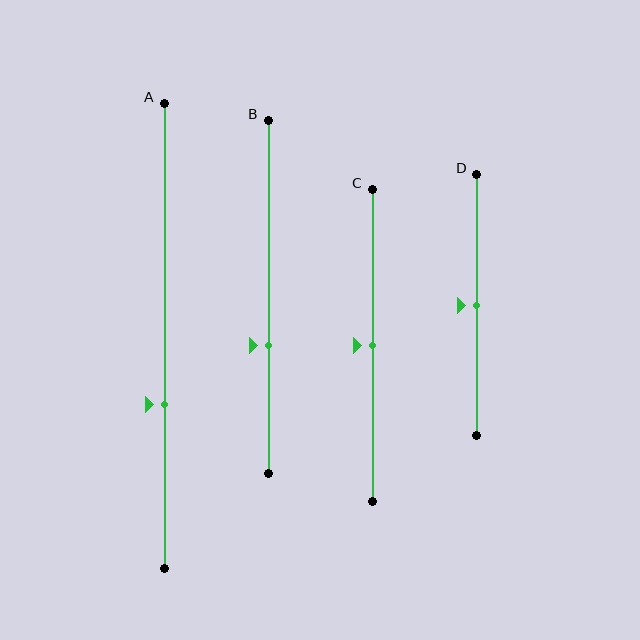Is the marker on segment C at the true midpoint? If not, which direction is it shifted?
Yes, the marker on segment C is at the true midpoint.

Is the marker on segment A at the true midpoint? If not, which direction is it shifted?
No, the marker on segment A is shifted downward by about 15% of the segment length.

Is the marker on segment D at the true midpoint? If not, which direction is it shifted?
Yes, the marker on segment D is at the true midpoint.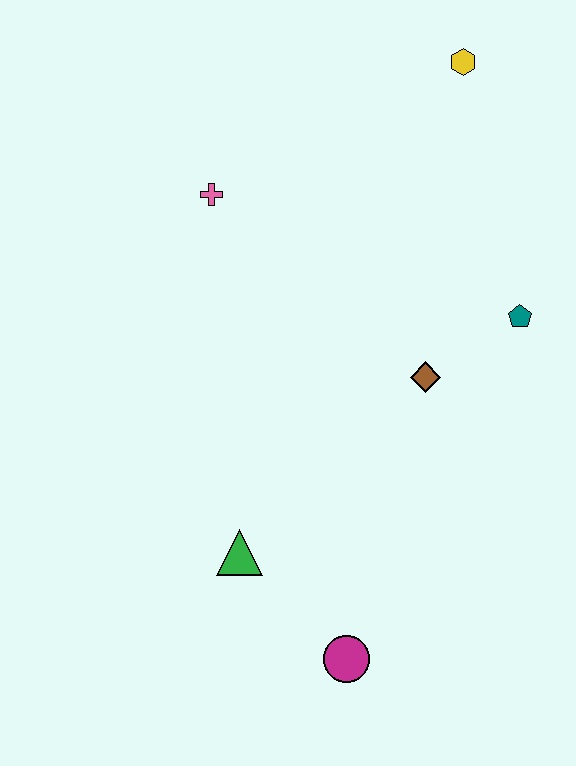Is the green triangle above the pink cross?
No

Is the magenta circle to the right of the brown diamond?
No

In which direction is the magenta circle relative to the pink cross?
The magenta circle is below the pink cross.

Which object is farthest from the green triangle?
The yellow hexagon is farthest from the green triangle.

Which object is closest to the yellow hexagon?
The teal pentagon is closest to the yellow hexagon.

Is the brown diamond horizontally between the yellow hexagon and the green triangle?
Yes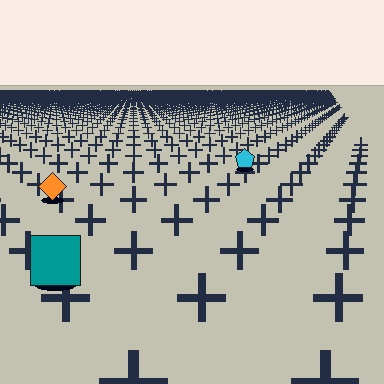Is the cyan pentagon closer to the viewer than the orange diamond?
No. The orange diamond is closer — you can tell from the texture gradient: the ground texture is coarser near it.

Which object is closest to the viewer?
The teal square is closest. The texture marks near it are larger and more spread out.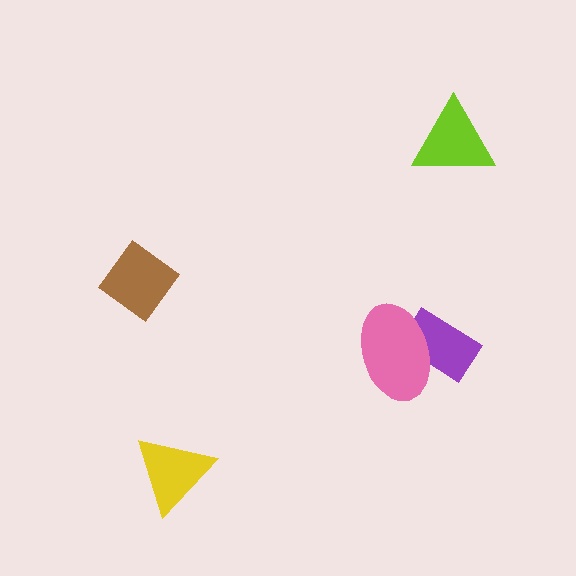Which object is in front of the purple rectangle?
The pink ellipse is in front of the purple rectangle.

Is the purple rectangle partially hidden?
Yes, it is partially covered by another shape.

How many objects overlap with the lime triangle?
0 objects overlap with the lime triangle.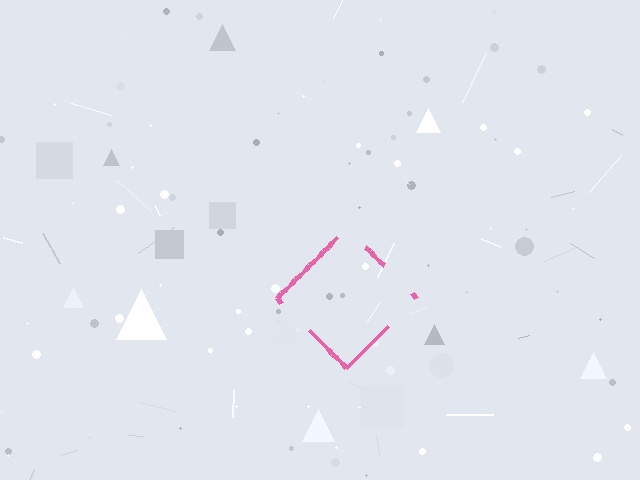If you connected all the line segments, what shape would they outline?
They would outline a diamond.